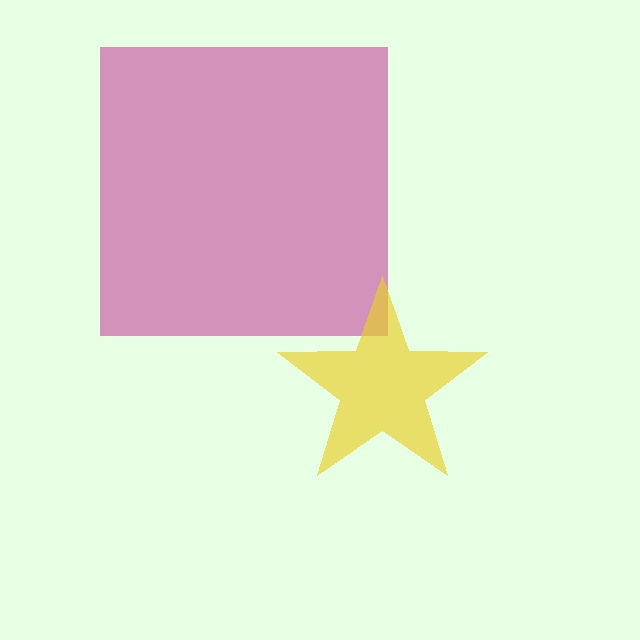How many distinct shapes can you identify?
There are 2 distinct shapes: a magenta square, a yellow star.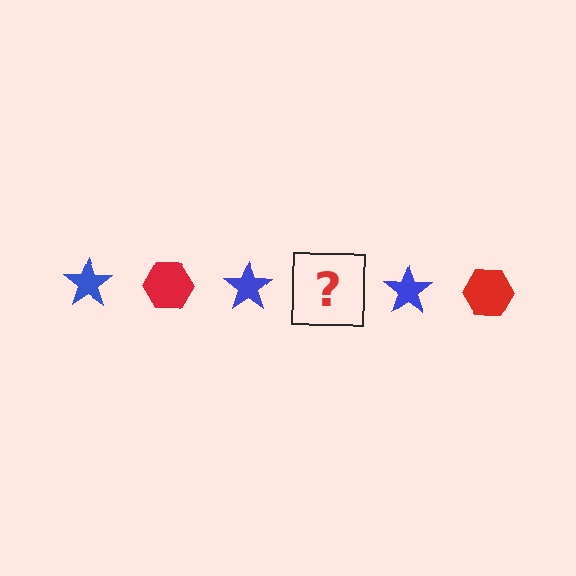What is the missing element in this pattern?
The missing element is a red hexagon.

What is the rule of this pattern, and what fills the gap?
The rule is that the pattern alternates between blue star and red hexagon. The gap should be filled with a red hexagon.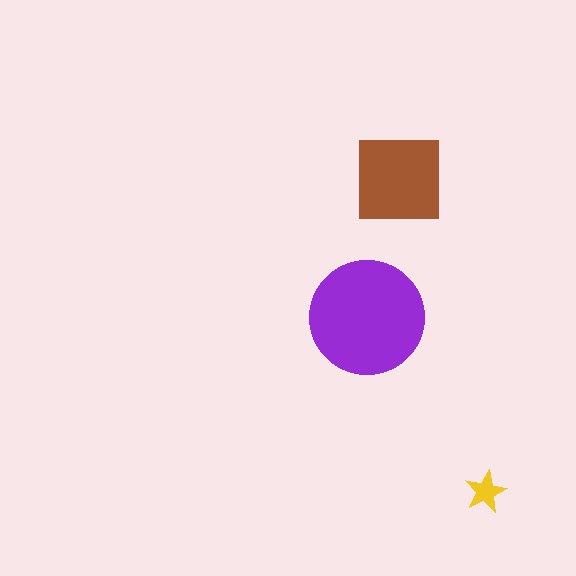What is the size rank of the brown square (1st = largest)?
2nd.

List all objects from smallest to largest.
The yellow star, the brown square, the purple circle.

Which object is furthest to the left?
The purple circle is leftmost.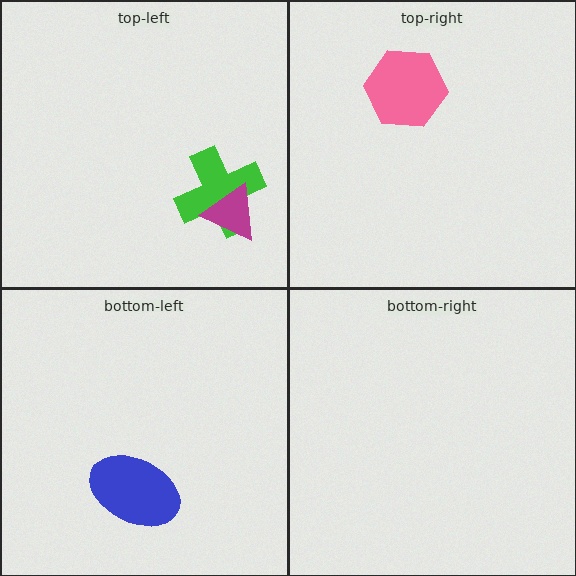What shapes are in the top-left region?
The green cross, the magenta triangle.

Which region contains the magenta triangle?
The top-left region.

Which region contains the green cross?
The top-left region.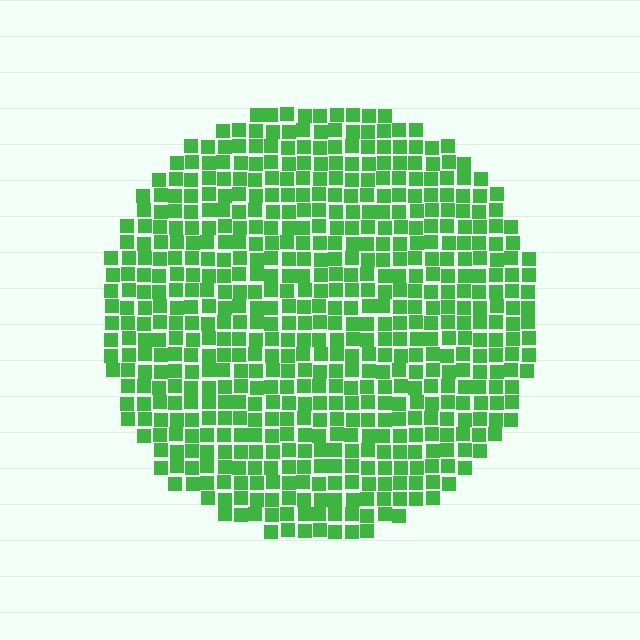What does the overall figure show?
The overall figure shows a circle.